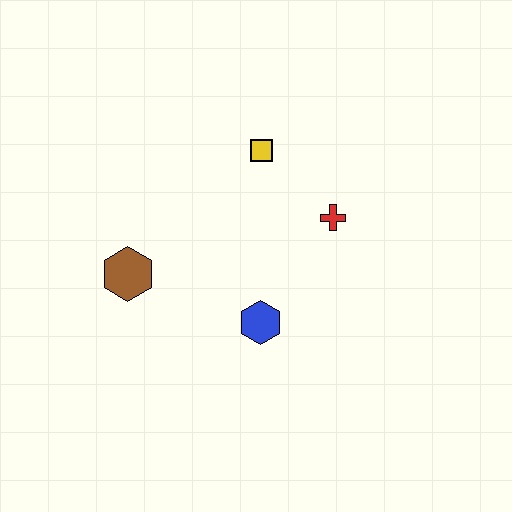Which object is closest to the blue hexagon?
The red cross is closest to the blue hexagon.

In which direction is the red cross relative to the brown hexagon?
The red cross is to the right of the brown hexagon.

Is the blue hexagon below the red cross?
Yes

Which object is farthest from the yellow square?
The brown hexagon is farthest from the yellow square.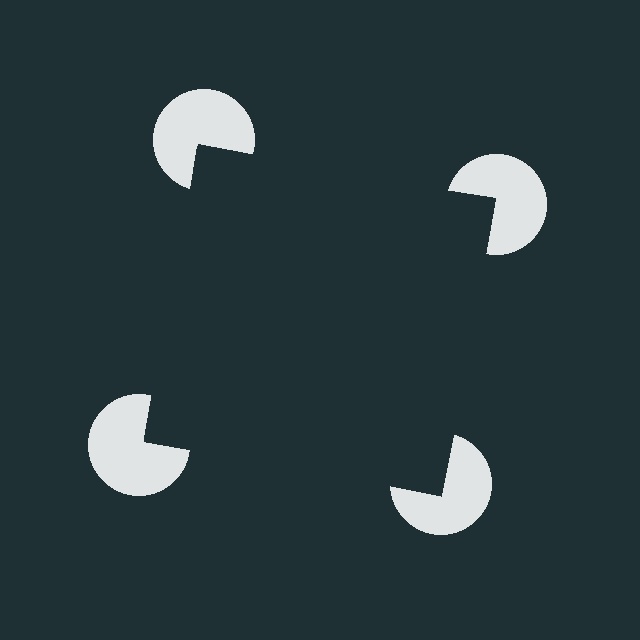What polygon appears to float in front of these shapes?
An illusory square — its edges are inferred from the aligned wedge cuts in the pac-man discs, not physically drawn.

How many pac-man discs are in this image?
There are 4 — one at each vertex of the illusory square.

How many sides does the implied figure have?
4 sides.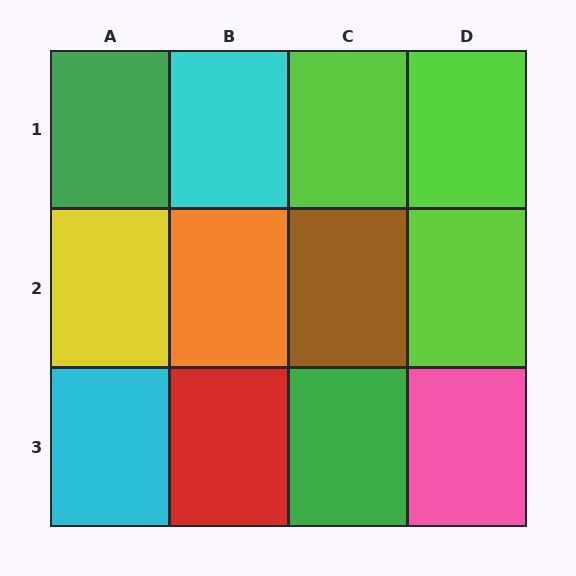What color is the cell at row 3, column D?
Pink.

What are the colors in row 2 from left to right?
Yellow, orange, brown, lime.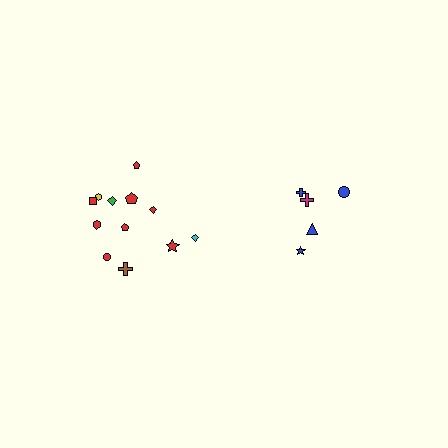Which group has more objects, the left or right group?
The left group.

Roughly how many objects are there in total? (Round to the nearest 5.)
Roughly 15 objects in total.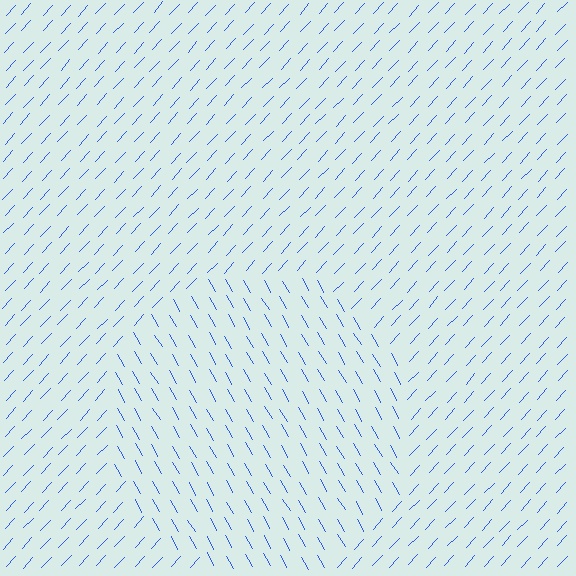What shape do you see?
I see a circle.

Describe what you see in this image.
The image is filled with small blue line segments. A circle region in the image has lines oriented differently from the surrounding lines, creating a visible texture boundary.